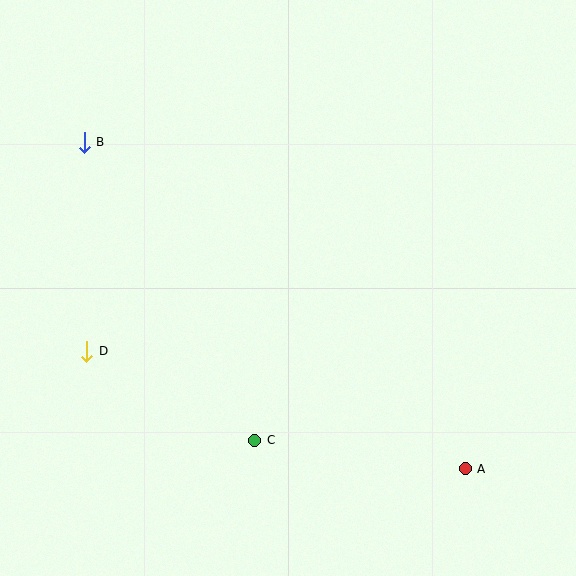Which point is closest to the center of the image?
Point C at (255, 440) is closest to the center.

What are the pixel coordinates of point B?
Point B is at (84, 142).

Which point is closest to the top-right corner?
Point A is closest to the top-right corner.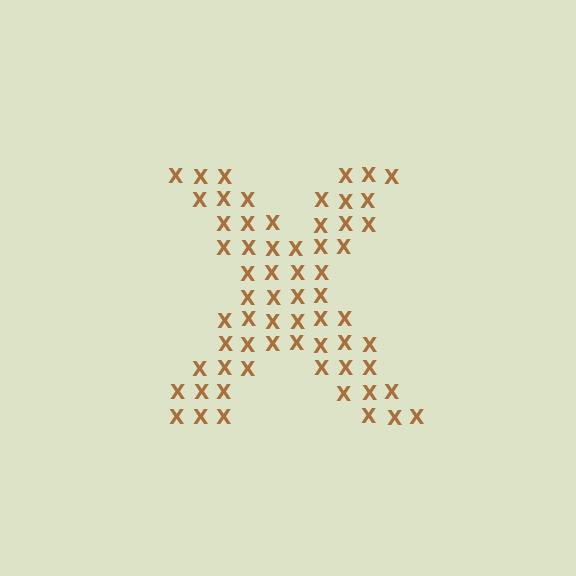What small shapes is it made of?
It is made of small letter X's.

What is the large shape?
The large shape is the letter X.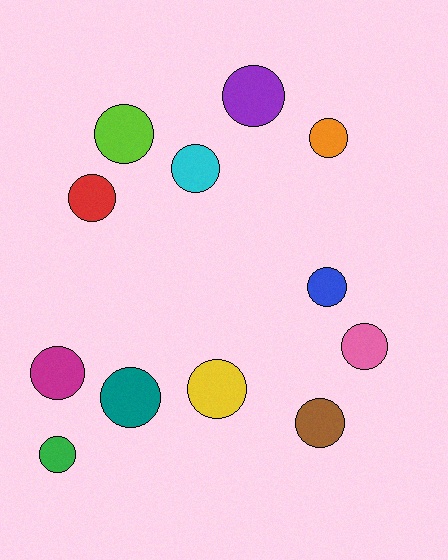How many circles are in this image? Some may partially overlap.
There are 12 circles.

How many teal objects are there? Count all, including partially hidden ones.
There is 1 teal object.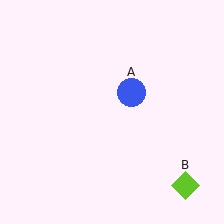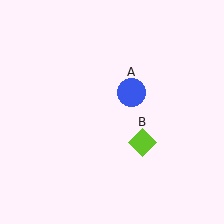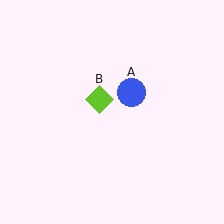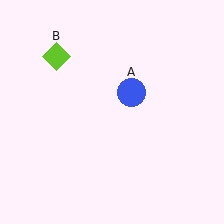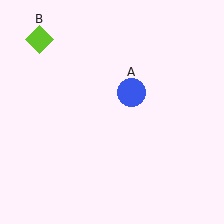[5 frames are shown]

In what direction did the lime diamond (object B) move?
The lime diamond (object B) moved up and to the left.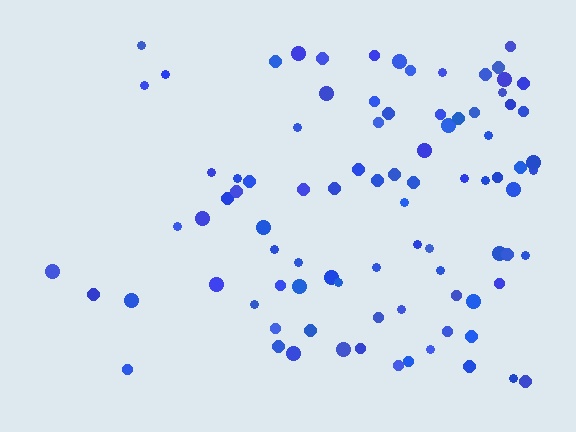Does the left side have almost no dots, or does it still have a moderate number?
Still a moderate number, just noticeably fewer than the right.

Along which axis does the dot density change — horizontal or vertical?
Horizontal.